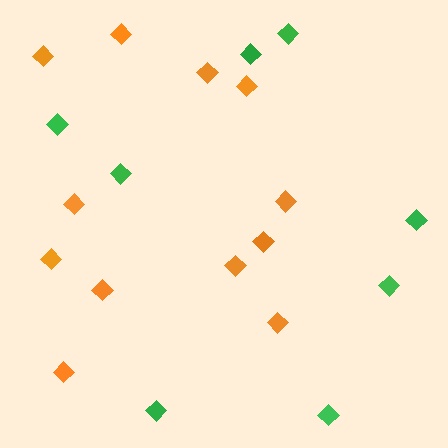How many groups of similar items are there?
There are 2 groups: one group of green diamonds (8) and one group of orange diamonds (12).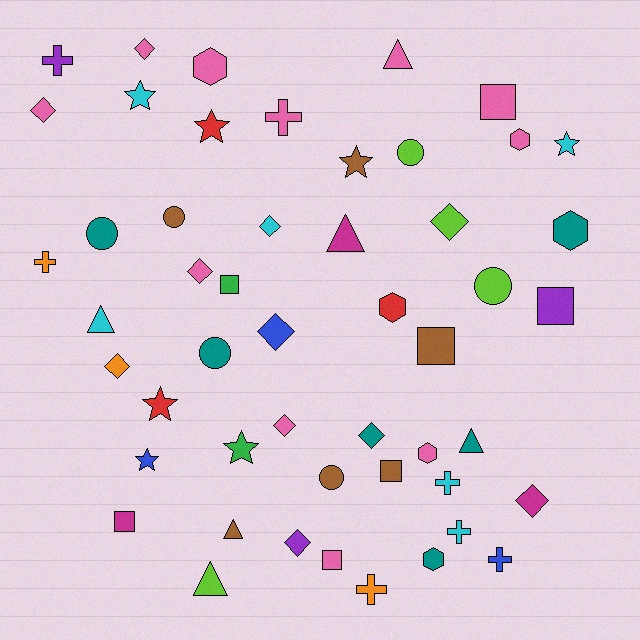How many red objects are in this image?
There are 3 red objects.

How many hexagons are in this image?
There are 6 hexagons.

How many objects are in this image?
There are 50 objects.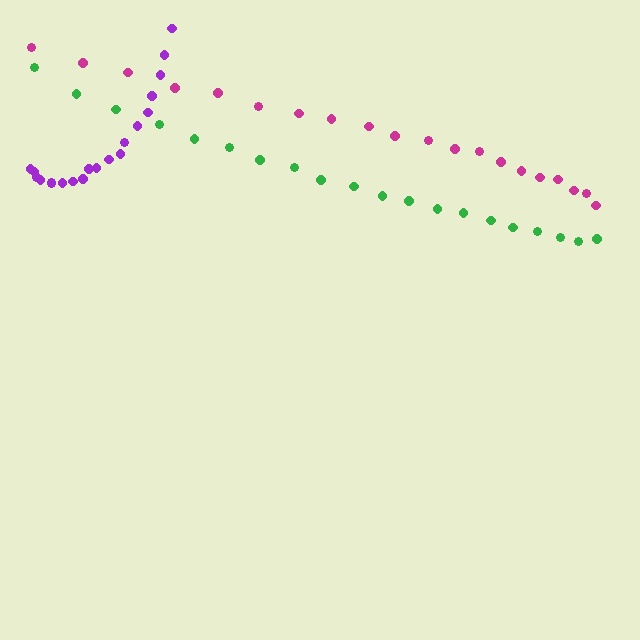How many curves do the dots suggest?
There are 3 distinct paths.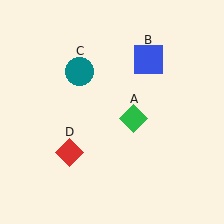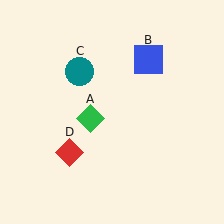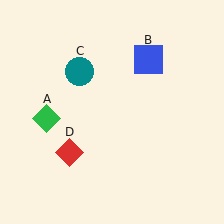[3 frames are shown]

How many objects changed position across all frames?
1 object changed position: green diamond (object A).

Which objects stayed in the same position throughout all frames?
Blue square (object B) and teal circle (object C) and red diamond (object D) remained stationary.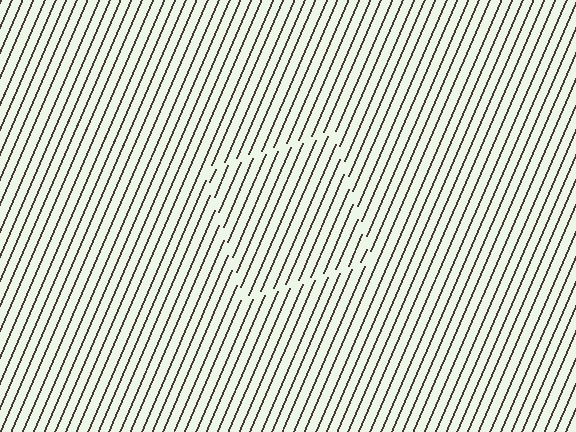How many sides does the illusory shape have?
4 sides — the line-ends trace a square.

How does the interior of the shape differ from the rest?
The interior of the shape contains the same grating, shifted by half a period — the contour is defined by the phase discontinuity where line-ends from the inner and outer gratings abut.